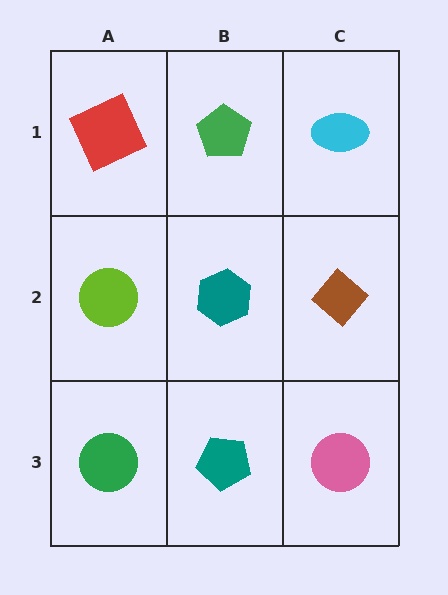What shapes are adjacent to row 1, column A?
A lime circle (row 2, column A), a green pentagon (row 1, column B).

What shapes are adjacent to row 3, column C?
A brown diamond (row 2, column C), a teal pentagon (row 3, column B).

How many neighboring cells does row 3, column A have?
2.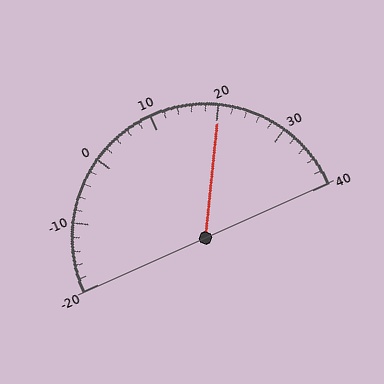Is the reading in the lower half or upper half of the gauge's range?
The reading is in the upper half of the range (-20 to 40).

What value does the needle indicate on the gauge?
The needle indicates approximately 20.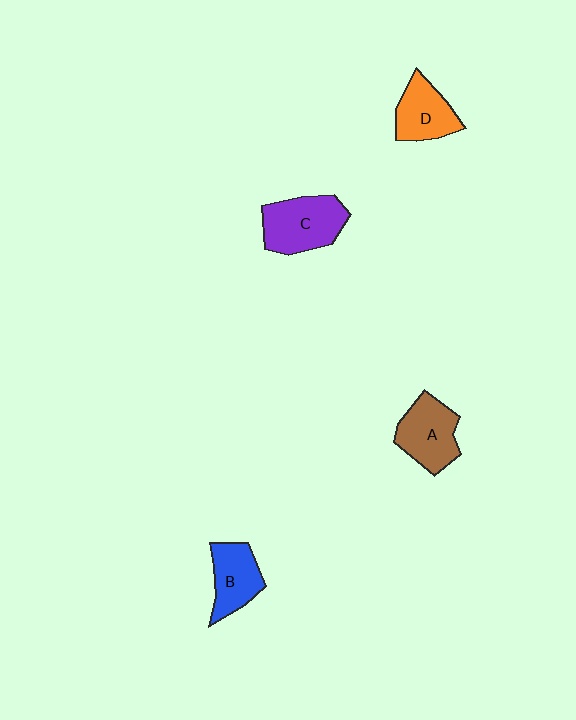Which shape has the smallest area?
Shape B (blue).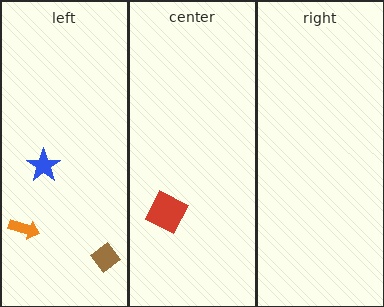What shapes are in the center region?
The red square.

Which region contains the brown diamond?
The left region.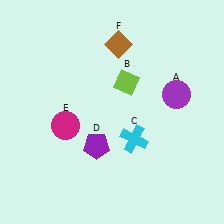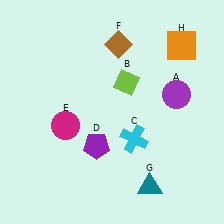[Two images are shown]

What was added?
A teal triangle (G), an orange square (H) were added in Image 2.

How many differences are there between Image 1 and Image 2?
There are 2 differences between the two images.